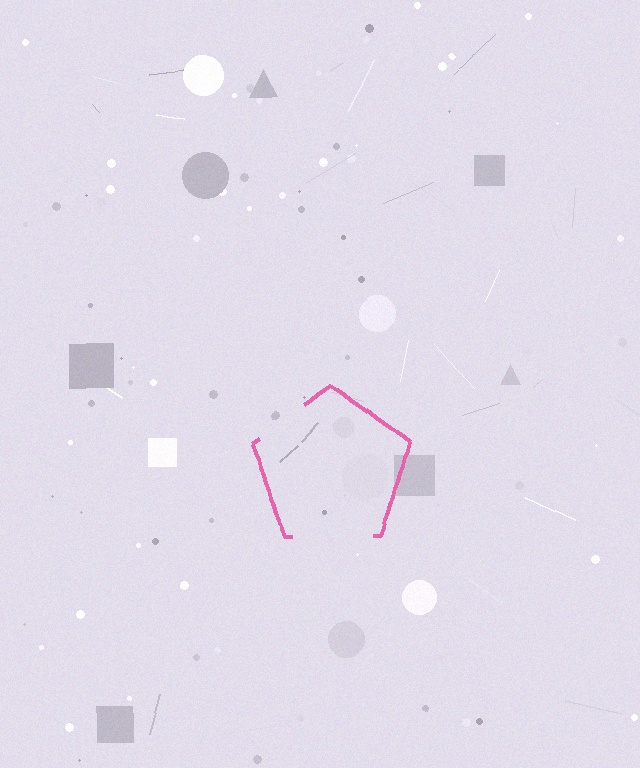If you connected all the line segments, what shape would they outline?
They would outline a pentagon.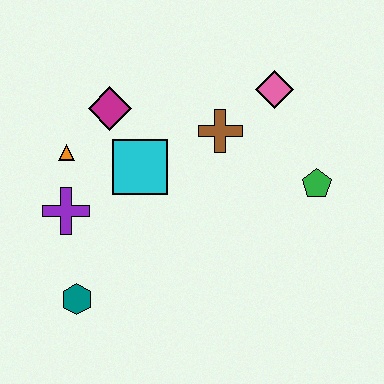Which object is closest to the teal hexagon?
The purple cross is closest to the teal hexagon.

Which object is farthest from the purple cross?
The green pentagon is farthest from the purple cross.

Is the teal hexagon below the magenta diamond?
Yes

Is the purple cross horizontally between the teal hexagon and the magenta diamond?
No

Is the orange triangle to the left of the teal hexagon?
Yes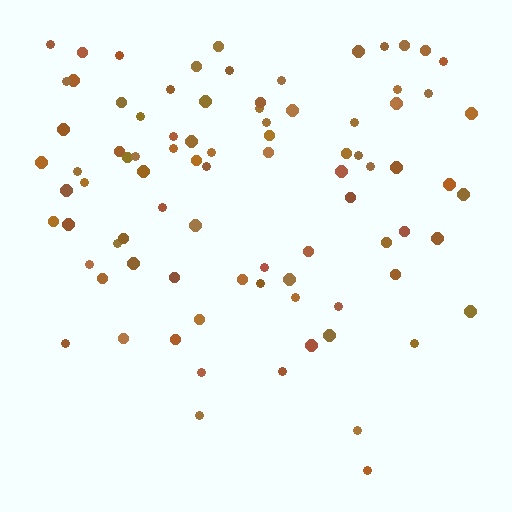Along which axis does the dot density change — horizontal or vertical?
Vertical.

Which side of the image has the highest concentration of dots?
The top.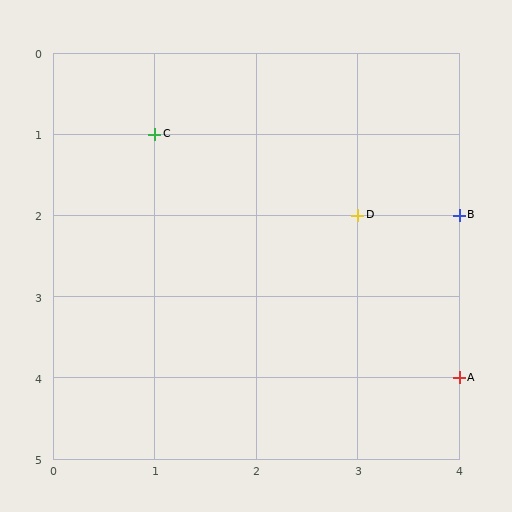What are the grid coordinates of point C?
Point C is at grid coordinates (1, 1).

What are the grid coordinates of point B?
Point B is at grid coordinates (4, 2).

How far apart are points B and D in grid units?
Points B and D are 1 column apart.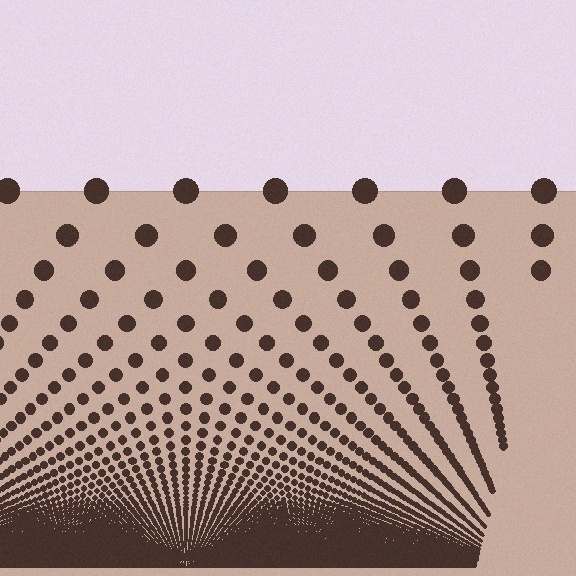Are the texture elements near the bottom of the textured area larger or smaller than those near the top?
Smaller. The gradient is inverted — elements near the bottom are smaller and denser.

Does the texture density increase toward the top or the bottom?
Density increases toward the bottom.